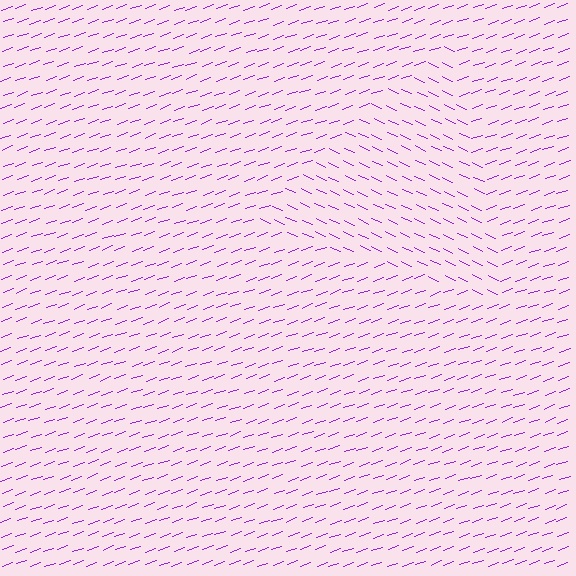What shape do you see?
I see a triangle.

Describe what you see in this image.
The image is filled with small purple line segments. A triangle region in the image has lines oriented differently from the surrounding lines, creating a visible texture boundary.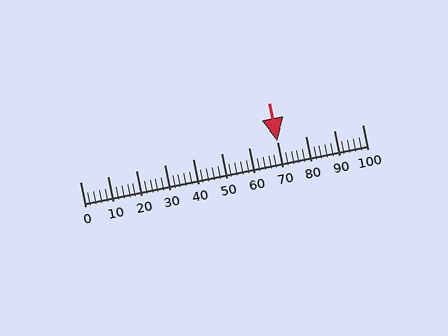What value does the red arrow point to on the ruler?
The red arrow points to approximately 70.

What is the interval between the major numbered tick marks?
The major tick marks are spaced 10 units apart.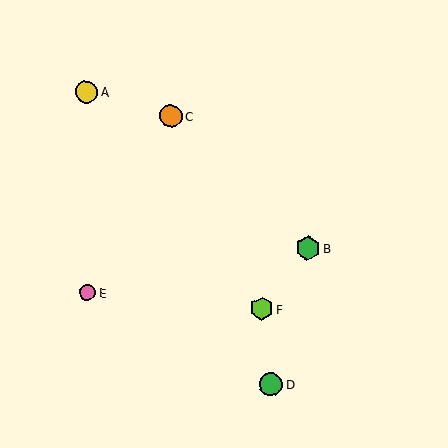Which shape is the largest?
The green hexagon (labeled B) is the largest.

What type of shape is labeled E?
Shape E is a pink circle.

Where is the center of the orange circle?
The center of the orange circle is at (171, 116).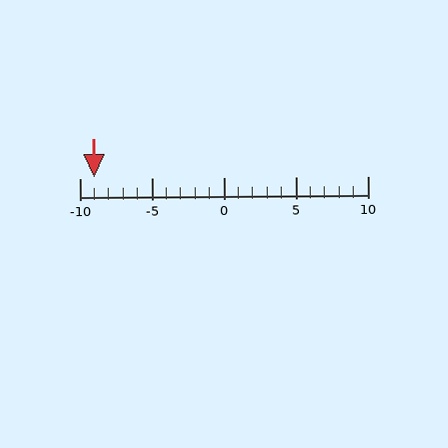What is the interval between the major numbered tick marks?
The major tick marks are spaced 5 units apart.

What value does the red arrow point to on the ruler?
The red arrow points to approximately -9.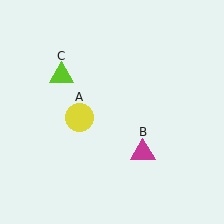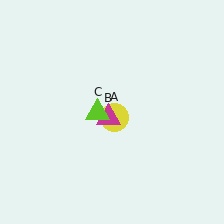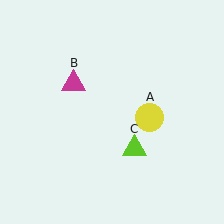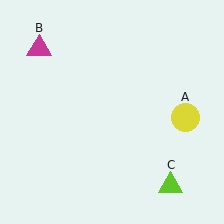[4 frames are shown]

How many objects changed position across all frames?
3 objects changed position: yellow circle (object A), magenta triangle (object B), lime triangle (object C).